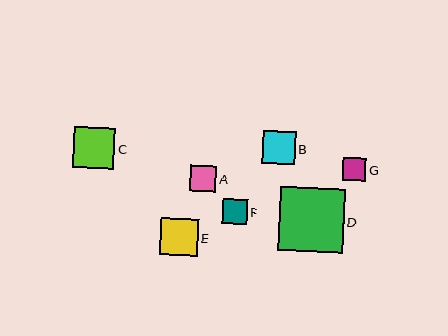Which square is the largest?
Square D is the largest with a size of approximately 64 pixels.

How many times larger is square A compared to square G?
Square A is approximately 1.1 times the size of square G.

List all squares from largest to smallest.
From largest to smallest: D, C, E, B, A, F, G.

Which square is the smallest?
Square G is the smallest with a size of approximately 23 pixels.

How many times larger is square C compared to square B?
Square C is approximately 1.3 times the size of square B.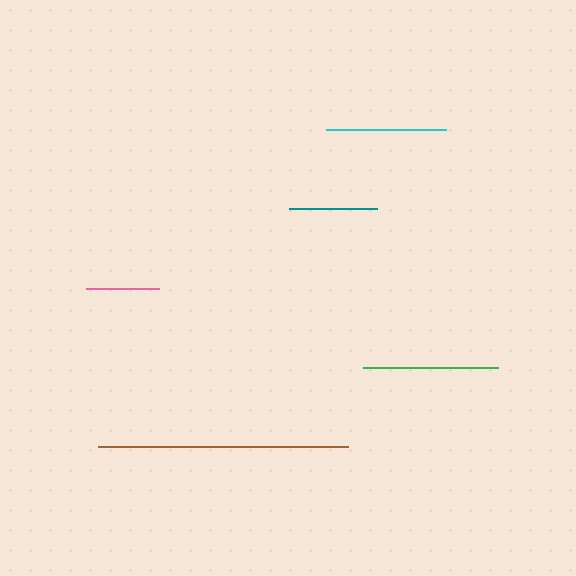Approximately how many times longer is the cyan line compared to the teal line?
The cyan line is approximately 1.4 times the length of the teal line.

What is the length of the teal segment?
The teal segment is approximately 88 pixels long.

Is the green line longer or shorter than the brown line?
The brown line is longer than the green line.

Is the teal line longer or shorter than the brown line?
The brown line is longer than the teal line.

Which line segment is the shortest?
The pink line is the shortest at approximately 73 pixels.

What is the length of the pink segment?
The pink segment is approximately 73 pixels long.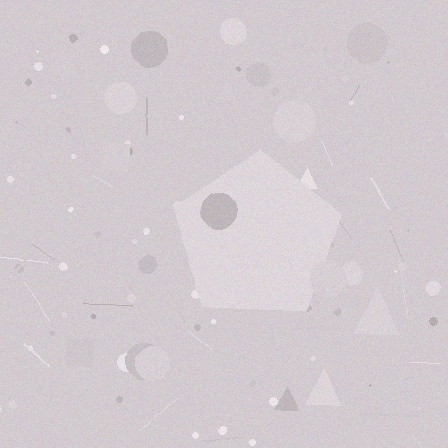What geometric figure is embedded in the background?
A pentagon is embedded in the background.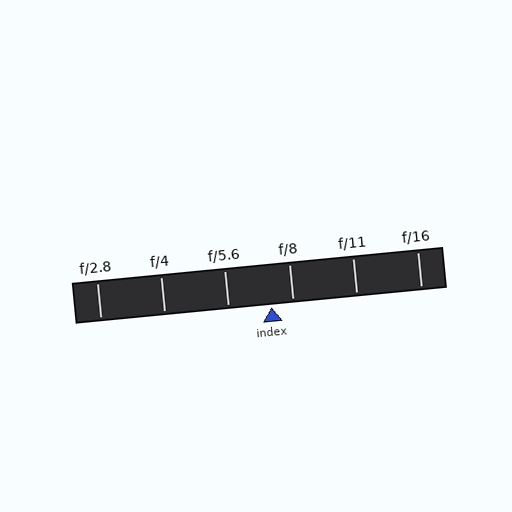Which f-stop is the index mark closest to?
The index mark is closest to f/8.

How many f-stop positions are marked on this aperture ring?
There are 6 f-stop positions marked.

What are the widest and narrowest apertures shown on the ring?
The widest aperture shown is f/2.8 and the narrowest is f/16.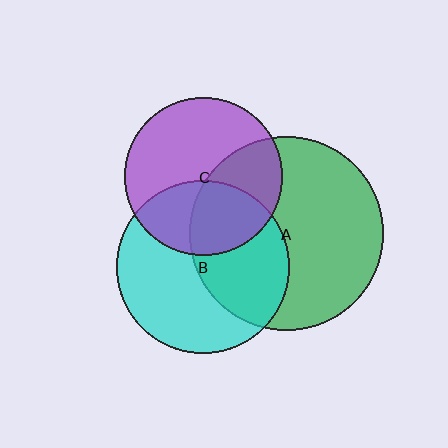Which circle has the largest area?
Circle A (green).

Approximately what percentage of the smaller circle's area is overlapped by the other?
Approximately 40%.